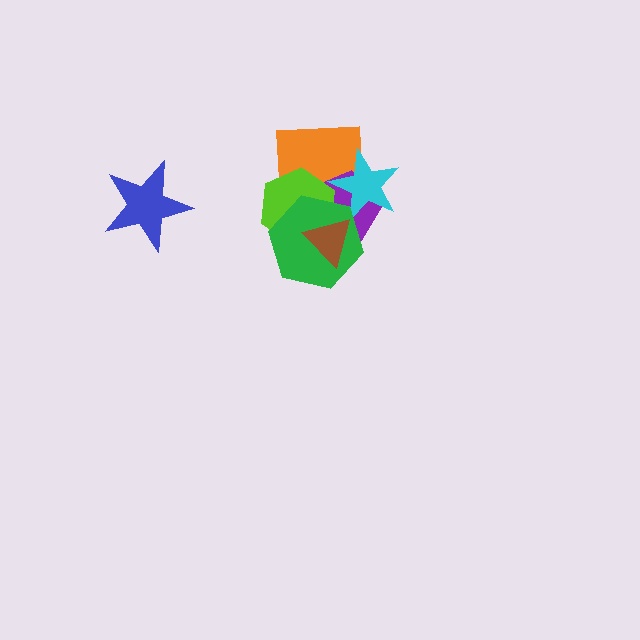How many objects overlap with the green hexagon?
5 objects overlap with the green hexagon.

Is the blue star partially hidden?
No, no other shape covers it.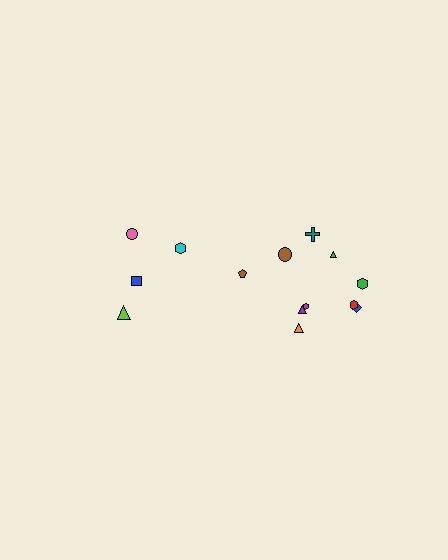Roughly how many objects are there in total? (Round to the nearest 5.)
Roughly 15 objects in total.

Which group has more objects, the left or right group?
The right group.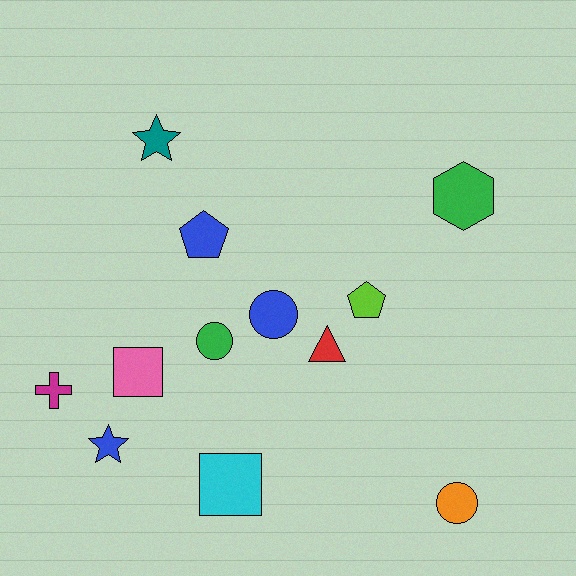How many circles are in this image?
There are 3 circles.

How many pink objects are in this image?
There is 1 pink object.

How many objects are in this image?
There are 12 objects.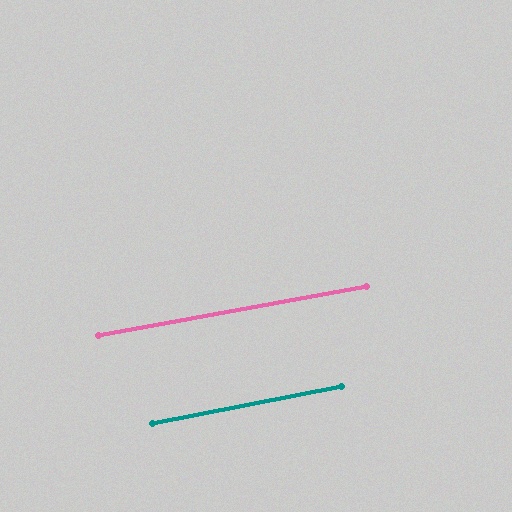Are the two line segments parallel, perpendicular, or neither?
Parallel — their directions differ by only 0.7°.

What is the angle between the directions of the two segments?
Approximately 1 degree.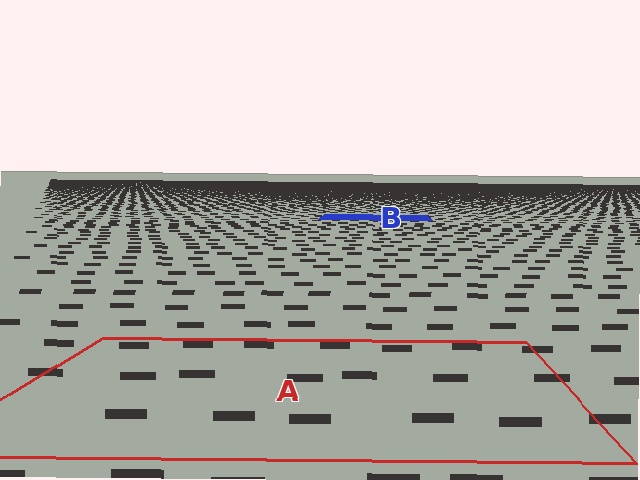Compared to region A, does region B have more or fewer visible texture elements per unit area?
Region B has more texture elements per unit area — they are packed more densely because it is farther away.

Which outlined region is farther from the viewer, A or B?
Region B is farther from the viewer — the texture elements inside it appear smaller and more densely packed.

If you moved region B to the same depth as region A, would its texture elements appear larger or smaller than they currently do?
They would appear larger. At a closer depth, the same texture elements are projected at a bigger on-screen size.